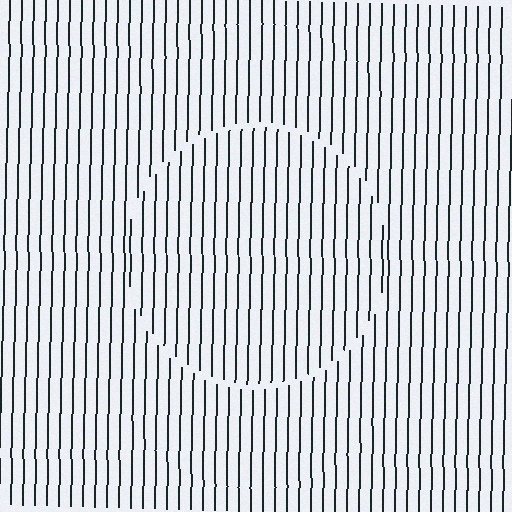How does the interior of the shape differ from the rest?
The interior of the shape contains the same grating, shifted by half a period — the contour is defined by the phase discontinuity where line-ends from the inner and outer gratings abut.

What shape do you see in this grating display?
An illusory circle. The interior of the shape contains the same grating, shifted by half a period — the contour is defined by the phase discontinuity where line-ends from the inner and outer gratings abut.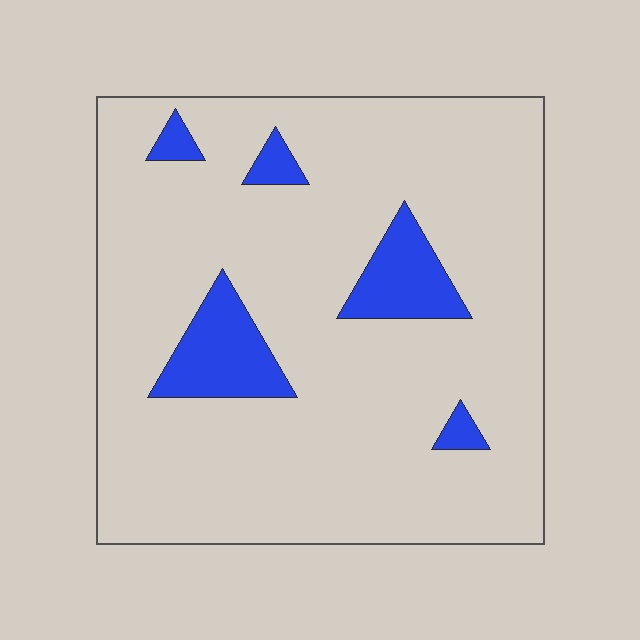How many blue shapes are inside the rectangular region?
5.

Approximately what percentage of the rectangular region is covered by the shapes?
Approximately 10%.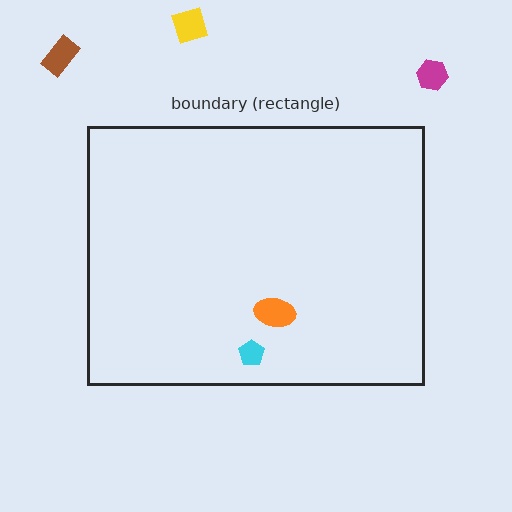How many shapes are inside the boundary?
2 inside, 3 outside.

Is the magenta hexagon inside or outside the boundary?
Outside.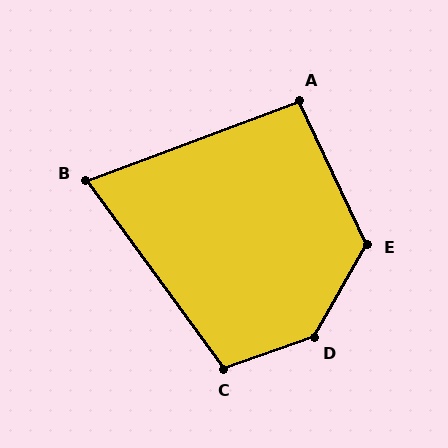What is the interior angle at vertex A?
Approximately 95 degrees (approximately right).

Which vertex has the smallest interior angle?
B, at approximately 74 degrees.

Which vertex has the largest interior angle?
D, at approximately 139 degrees.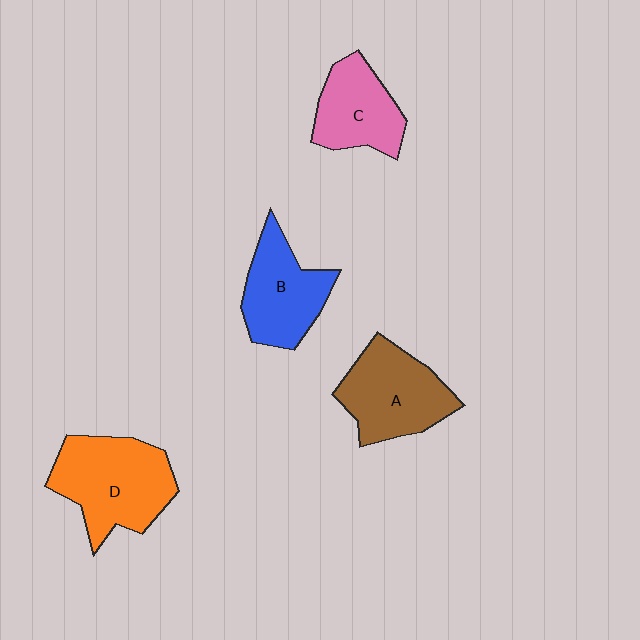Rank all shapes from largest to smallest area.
From largest to smallest: D (orange), A (brown), B (blue), C (pink).